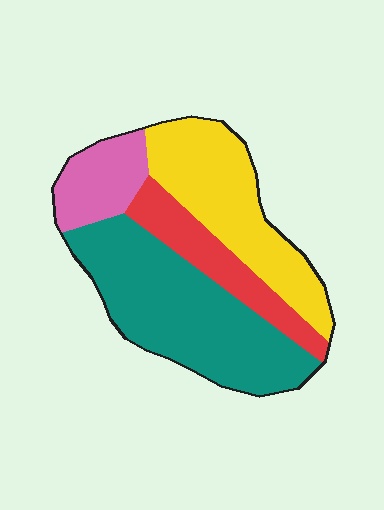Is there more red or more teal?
Teal.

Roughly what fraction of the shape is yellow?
Yellow covers around 30% of the shape.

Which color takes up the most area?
Teal, at roughly 40%.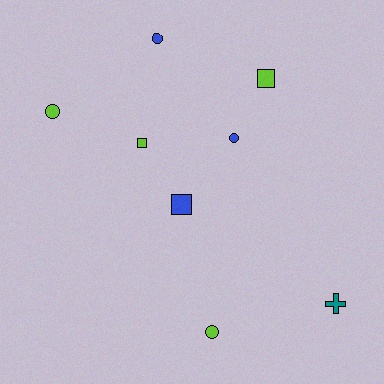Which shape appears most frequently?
Circle, with 4 objects.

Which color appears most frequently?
Lime, with 4 objects.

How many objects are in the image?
There are 8 objects.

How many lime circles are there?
There are 2 lime circles.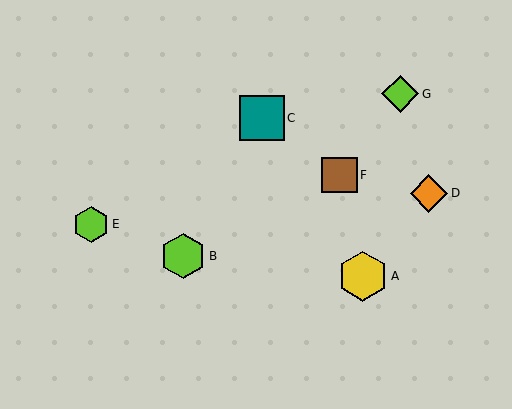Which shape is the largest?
The yellow hexagon (labeled A) is the largest.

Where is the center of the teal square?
The center of the teal square is at (262, 118).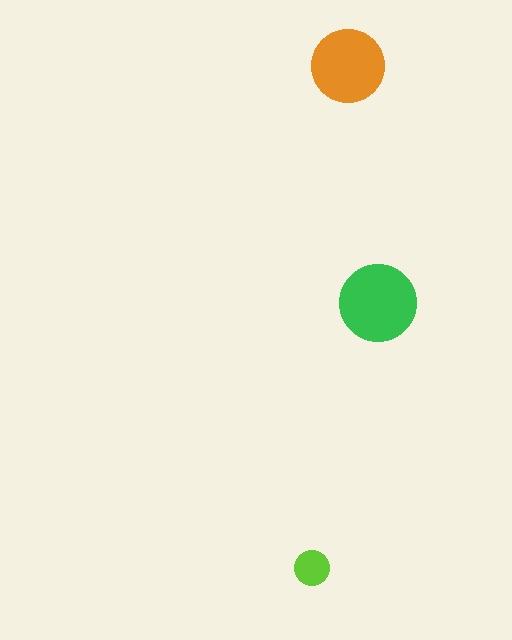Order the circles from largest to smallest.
the green one, the orange one, the lime one.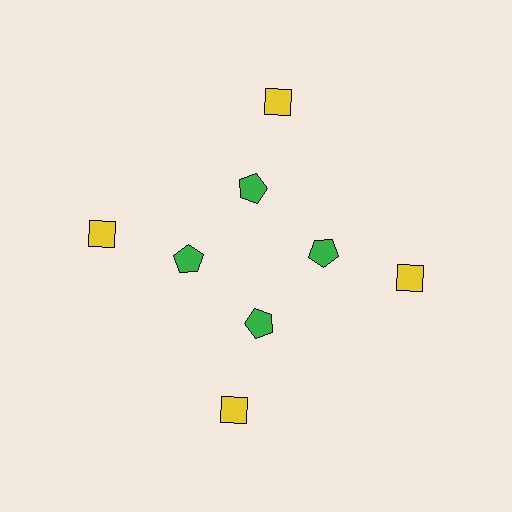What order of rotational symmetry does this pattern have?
This pattern has 4-fold rotational symmetry.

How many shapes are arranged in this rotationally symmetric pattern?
There are 8 shapes, arranged in 4 groups of 2.